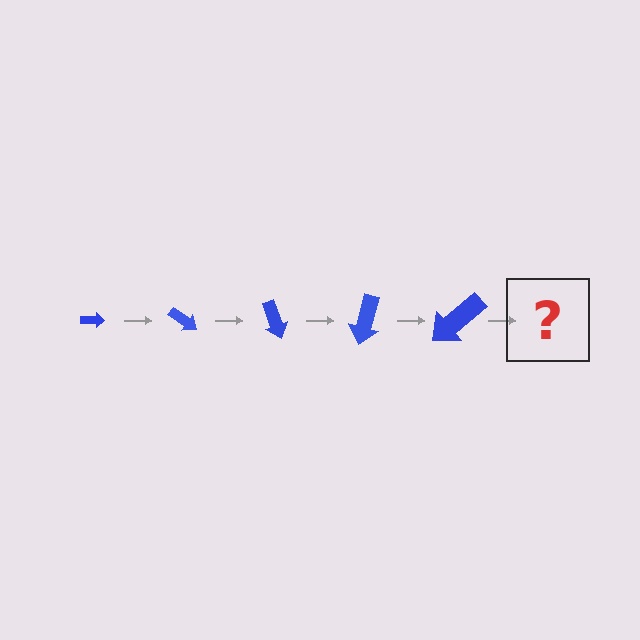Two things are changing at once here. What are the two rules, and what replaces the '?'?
The two rules are that the arrow grows larger each step and it rotates 35 degrees each step. The '?' should be an arrow, larger than the previous one and rotated 175 degrees from the start.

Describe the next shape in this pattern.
It should be an arrow, larger than the previous one and rotated 175 degrees from the start.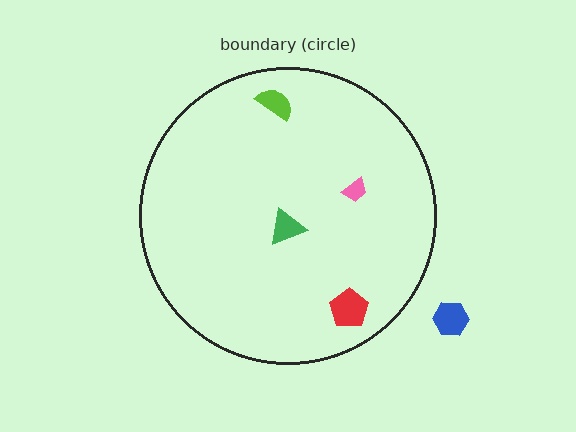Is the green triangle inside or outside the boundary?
Inside.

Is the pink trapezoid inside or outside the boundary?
Inside.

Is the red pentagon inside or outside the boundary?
Inside.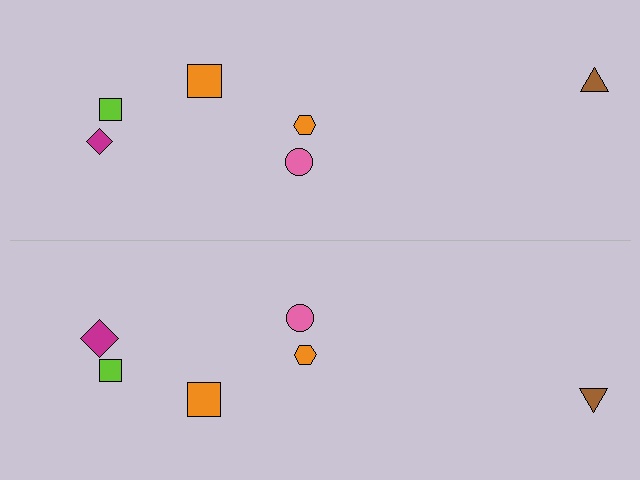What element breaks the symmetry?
The magenta diamond on the bottom side has a different size than its mirror counterpart.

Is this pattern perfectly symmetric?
No, the pattern is not perfectly symmetric. The magenta diamond on the bottom side has a different size than its mirror counterpart.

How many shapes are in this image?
There are 12 shapes in this image.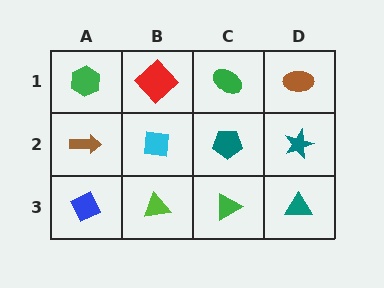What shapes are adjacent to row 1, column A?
A brown arrow (row 2, column A), a red diamond (row 1, column B).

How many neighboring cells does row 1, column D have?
2.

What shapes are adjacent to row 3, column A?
A brown arrow (row 2, column A), a lime triangle (row 3, column B).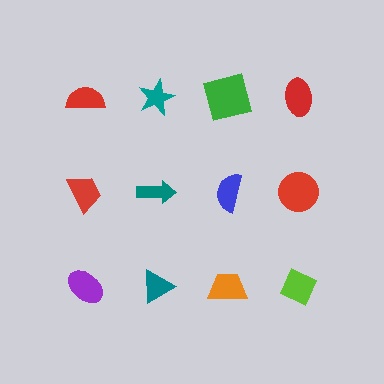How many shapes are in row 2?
4 shapes.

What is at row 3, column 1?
A purple ellipse.